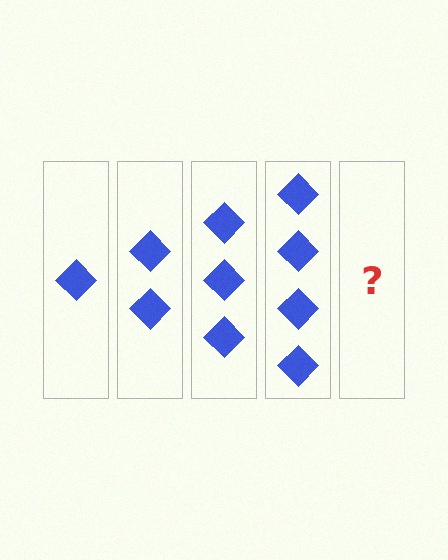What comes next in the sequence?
The next element should be 5 diamonds.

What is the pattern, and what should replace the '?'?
The pattern is that each step adds one more diamond. The '?' should be 5 diamonds.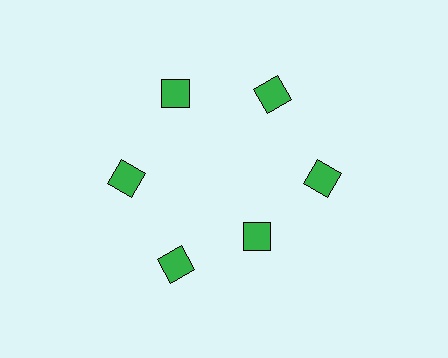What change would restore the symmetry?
The symmetry would be restored by moving it outward, back onto the ring so that all 6 squares sit at equal angles and equal distance from the center.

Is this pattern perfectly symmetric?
No. The 6 green squares are arranged in a ring, but one element near the 5 o'clock position is pulled inward toward the center, breaking the 6-fold rotational symmetry.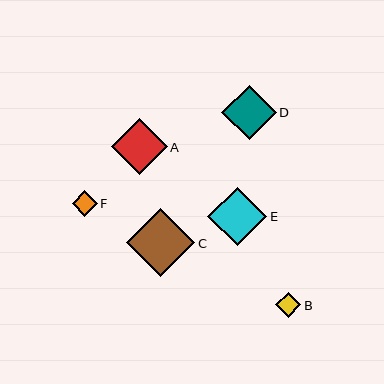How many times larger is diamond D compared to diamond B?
Diamond D is approximately 2.1 times the size of diamond B.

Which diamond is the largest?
Diamond C is the largest with a size of approximately 69 pixels.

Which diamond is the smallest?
Diamond F is the smallest with a size of approximately 25 pixels.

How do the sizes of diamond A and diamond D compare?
Diamond A and diamond D are approximately the same size.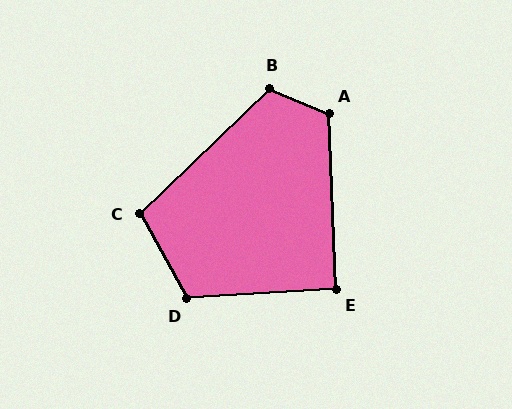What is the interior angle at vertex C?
Approximately 105 degrees (obtuse).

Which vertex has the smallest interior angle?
E, at approximately 91 degrees.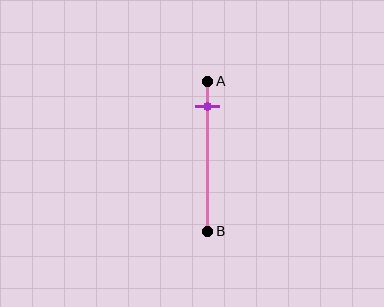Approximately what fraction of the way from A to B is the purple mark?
The purple mark is approximately 15% of the way from A to B.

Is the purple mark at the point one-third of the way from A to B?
No, the mark is at about 15% from A, not at the 33% one-third point.